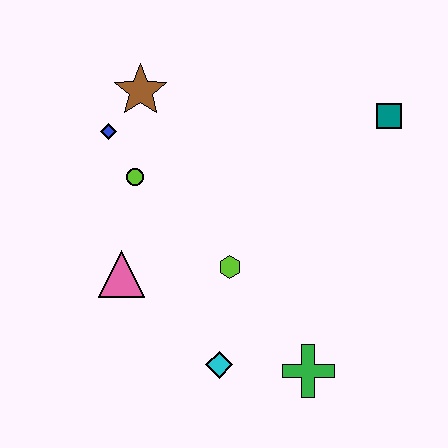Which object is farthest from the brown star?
The green cross is farthest from the brown star.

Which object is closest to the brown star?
The blue diamond is closest to the brown star.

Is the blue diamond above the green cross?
Yes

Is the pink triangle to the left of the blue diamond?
No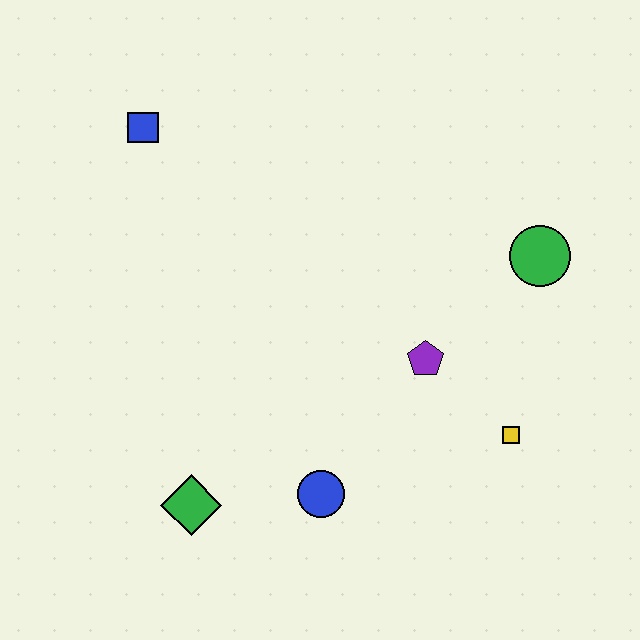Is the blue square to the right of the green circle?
No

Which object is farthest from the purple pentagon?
The blue square is farthest from the purple pentagon.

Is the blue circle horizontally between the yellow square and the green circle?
No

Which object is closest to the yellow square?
The purple pentagon is closest to the yellow square.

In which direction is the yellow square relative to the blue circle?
The yellow square is to the right of the blue circle.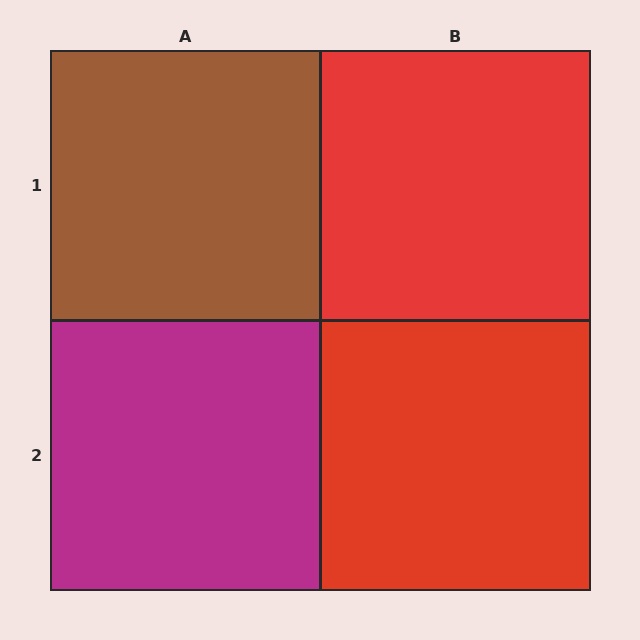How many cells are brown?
1 cell is brown.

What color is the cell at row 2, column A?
Magenta.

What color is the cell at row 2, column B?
Red.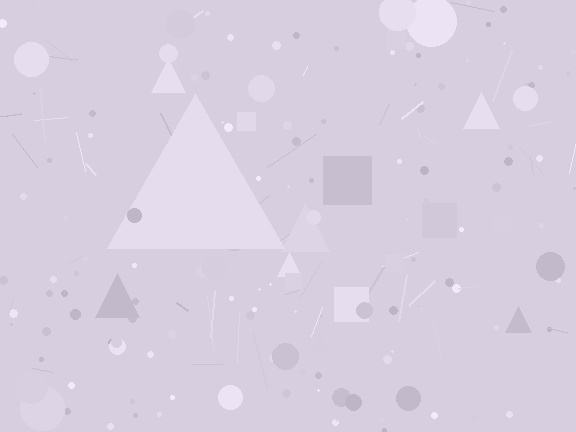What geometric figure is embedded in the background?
A triangle is embedded in the background.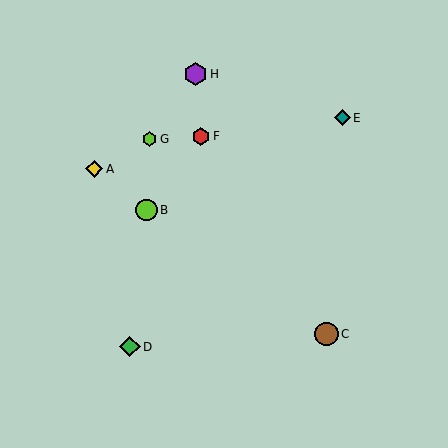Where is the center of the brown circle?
The center of the brown circle is at (326, 334).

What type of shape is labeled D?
Shape D is a green diamond.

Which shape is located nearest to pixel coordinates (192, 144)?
The red hexagon (labeled F) at (201, 136) is nearest to that location.